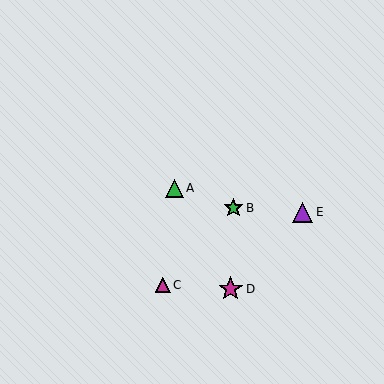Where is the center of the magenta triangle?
The center of the magenta triangle is at (163, 285).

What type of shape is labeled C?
Shape C is a magenta triangle.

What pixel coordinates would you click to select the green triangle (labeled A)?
Click at (174, 188) to select the green triangle A.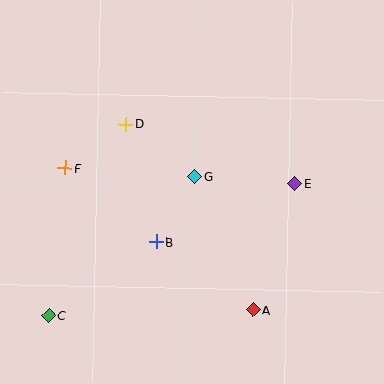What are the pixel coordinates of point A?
Point A is at (253, 310).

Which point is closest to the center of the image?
Point G at (195, 177) is closest to the center.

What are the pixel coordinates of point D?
Point D is at (126, 124).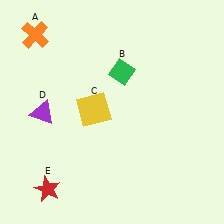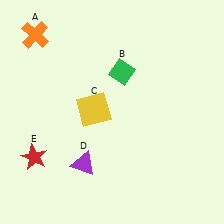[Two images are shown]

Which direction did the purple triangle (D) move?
The purple triangle (D) moved down.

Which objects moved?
The objects that moved are: the purple triangle (D), the red star (E).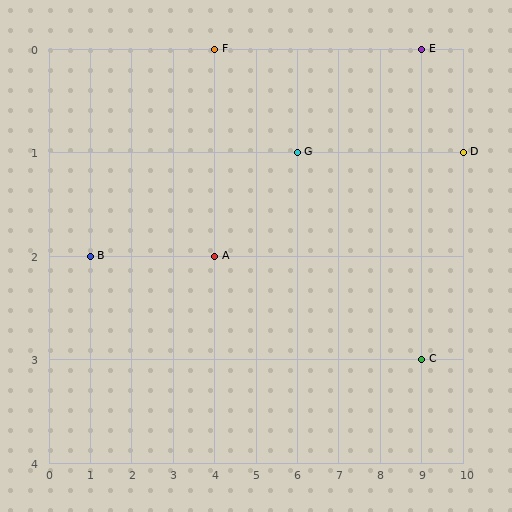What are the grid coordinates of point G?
Point G is at grid coordinates (6, 1).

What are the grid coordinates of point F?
Point F is at grid coordinates (4, 0).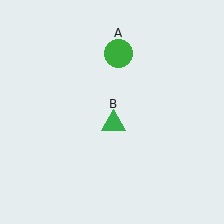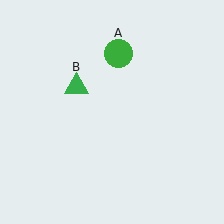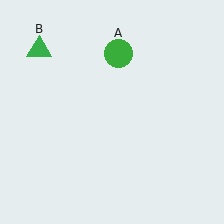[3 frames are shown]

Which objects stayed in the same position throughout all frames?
Green circle (object A) remained stationary.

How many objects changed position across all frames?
1 object changed position: green triangle (object B).